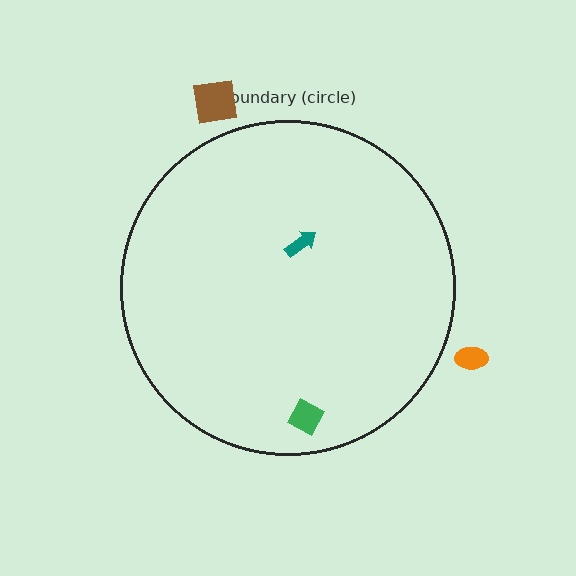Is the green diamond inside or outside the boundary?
Inside.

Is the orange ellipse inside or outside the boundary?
Outside.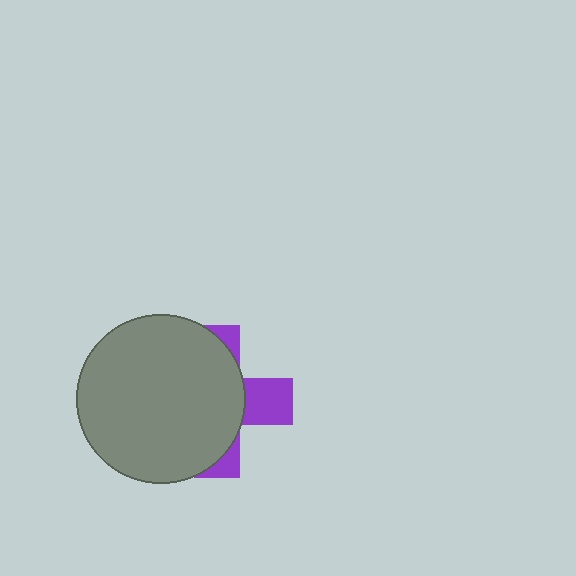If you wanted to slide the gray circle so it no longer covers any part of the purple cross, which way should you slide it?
Slide it left — that is the most direct way to separate the two shapes.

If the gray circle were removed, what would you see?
You would see the complete purple cross.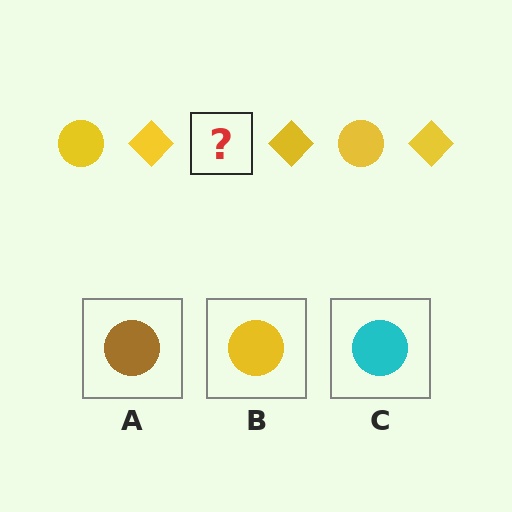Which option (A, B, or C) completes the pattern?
B.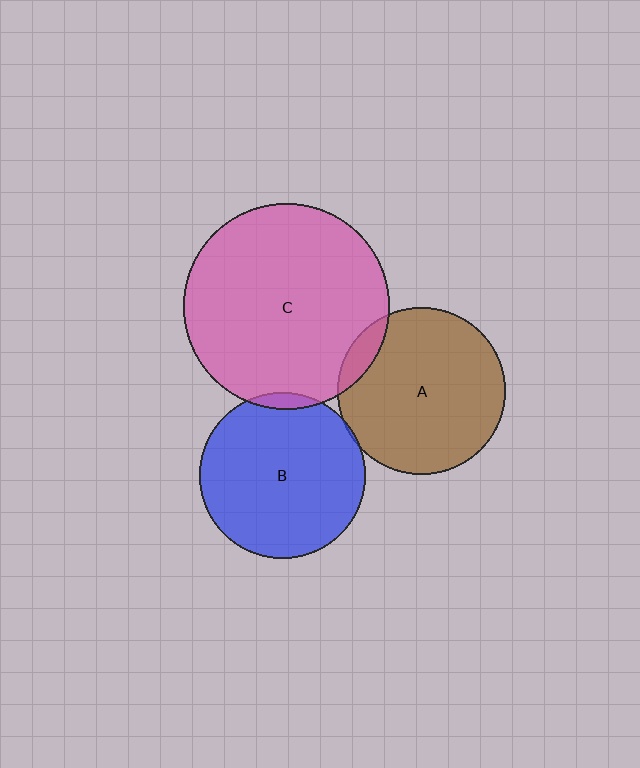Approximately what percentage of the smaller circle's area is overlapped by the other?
Approximately 5%.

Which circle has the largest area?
Circle C (pink).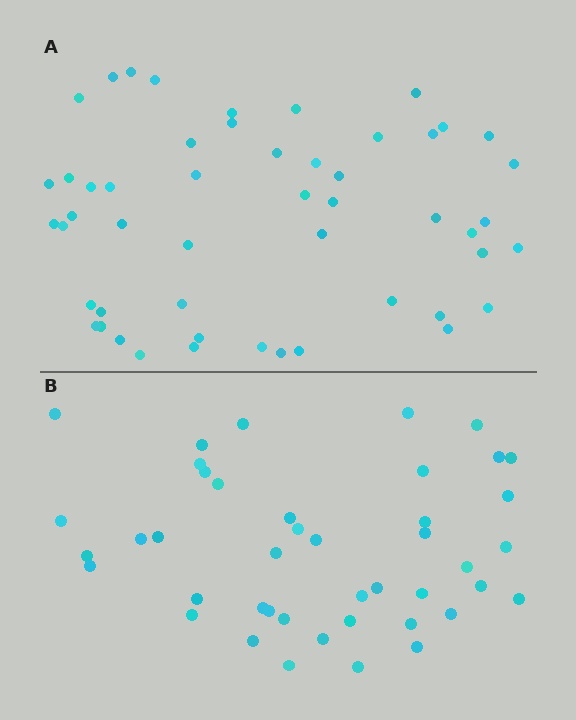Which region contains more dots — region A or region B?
Region A (the top region) has more dots.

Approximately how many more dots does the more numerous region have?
Region A has roughly 8 or so more dots than region B.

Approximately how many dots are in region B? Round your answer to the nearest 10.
About 40 dots. (The exact count is 43, which rounds to 40.)